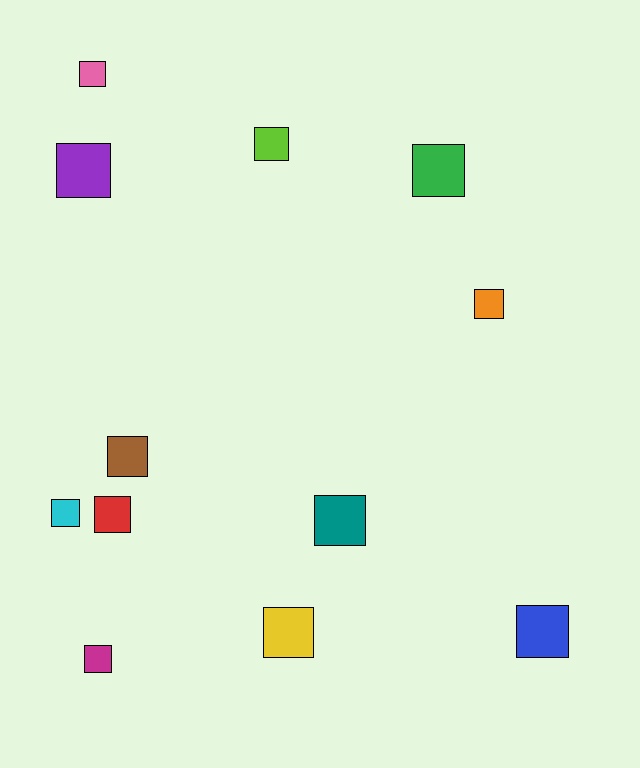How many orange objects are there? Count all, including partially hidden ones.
There is 1 orange object.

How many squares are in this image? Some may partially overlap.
There are 12 squares.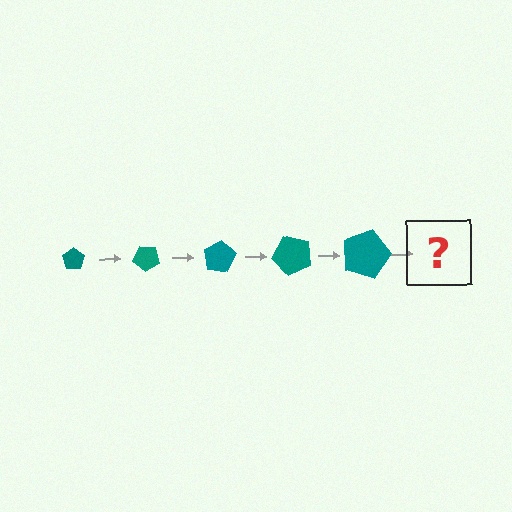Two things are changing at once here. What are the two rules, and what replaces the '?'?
The two rules are that the pentagon grows larger each step and it rotates 40 degrees each step. The '?' should be a pentagon, larger than the previous one and rotated 200 degrees from the start.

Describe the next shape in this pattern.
It should be a pentagon, larger than the previous one and rotated 200 degrees from the start.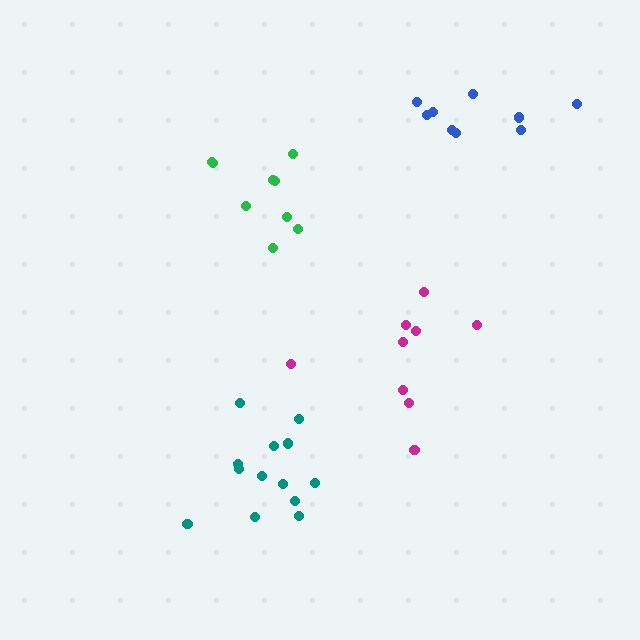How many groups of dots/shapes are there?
There are 4 groups.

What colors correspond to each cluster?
The clusters are colored: magenta, blue, green, teal.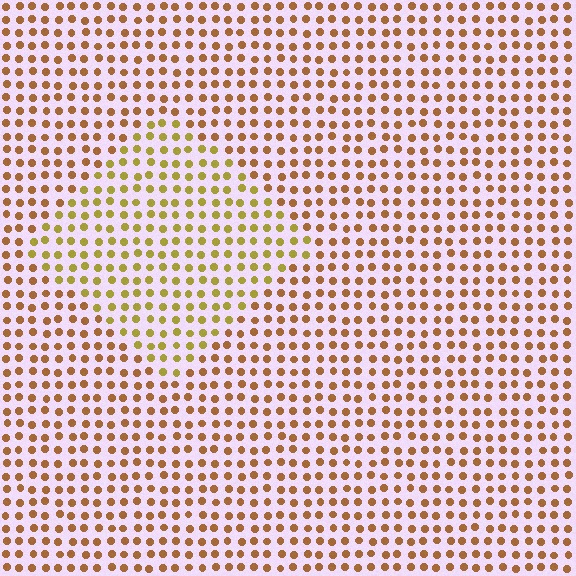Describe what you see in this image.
The image is filled with small brown elements in a uniform arrangement. A diamond-shaped region is visible where the elements are tinted to a slightly different hue, forming a subtle color boundary.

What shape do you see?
I see a diamond.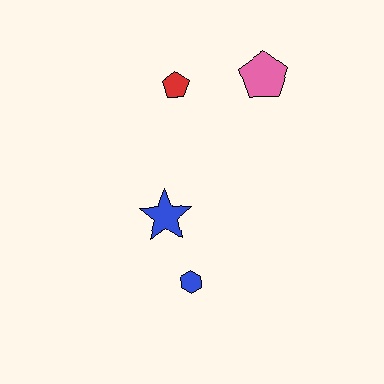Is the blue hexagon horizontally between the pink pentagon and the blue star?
Yes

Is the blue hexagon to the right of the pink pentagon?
No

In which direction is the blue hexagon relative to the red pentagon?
The blue hexagon is below the red pentagon.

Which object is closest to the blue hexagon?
The blue star is closest to the blue hexagon.